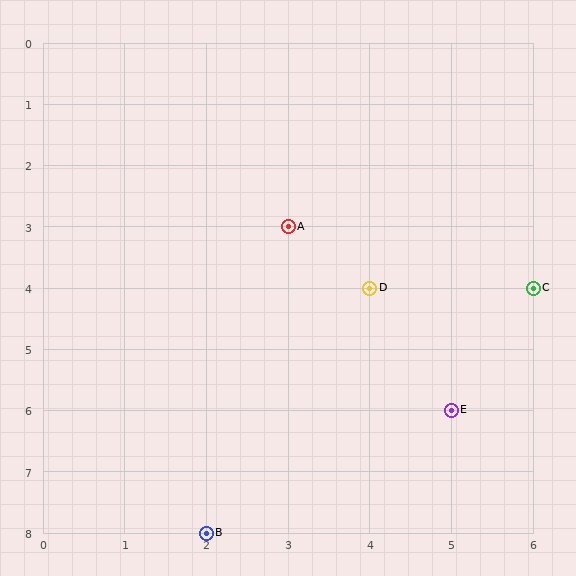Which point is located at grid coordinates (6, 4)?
Point C is at (6, 4).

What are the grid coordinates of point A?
Point A is at grid coordinates (3, 3).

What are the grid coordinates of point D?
Point D is at grid coordinates (4, 4).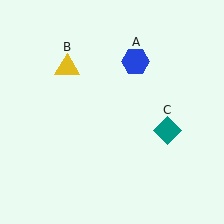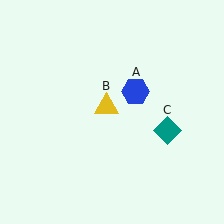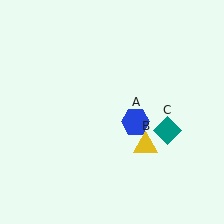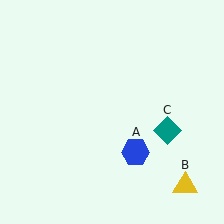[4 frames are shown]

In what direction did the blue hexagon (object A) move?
The blue hexagon (object A) moved down.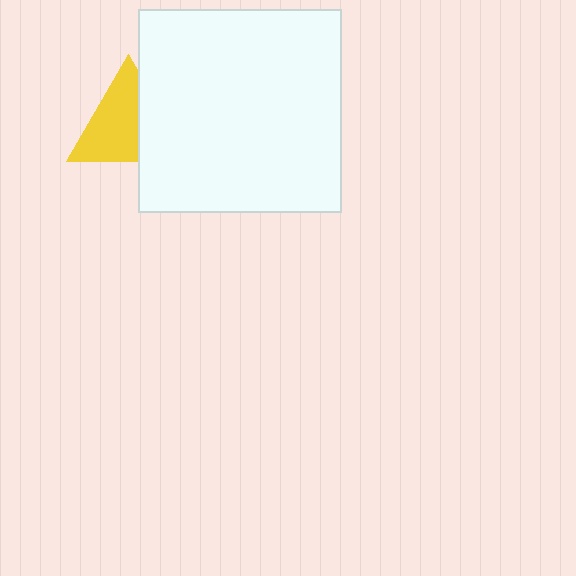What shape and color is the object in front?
The object in front is a white square.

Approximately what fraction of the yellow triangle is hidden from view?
Roughly 37% of the yellow triangle is hidden behind the white square.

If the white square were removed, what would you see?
You would see the complete yellow triangle.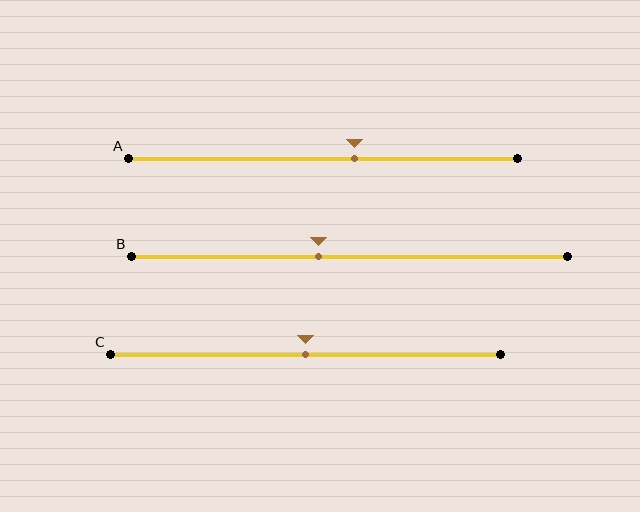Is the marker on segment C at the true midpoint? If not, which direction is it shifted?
Yes, the marker on segment C is at the true midpoint.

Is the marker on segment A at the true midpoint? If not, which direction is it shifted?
No, the marker on segment A is shifted to the right by about 8% of the segment length.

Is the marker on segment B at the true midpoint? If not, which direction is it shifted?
No, the marker on segment B is shifted to the left by about 7% of the segment length.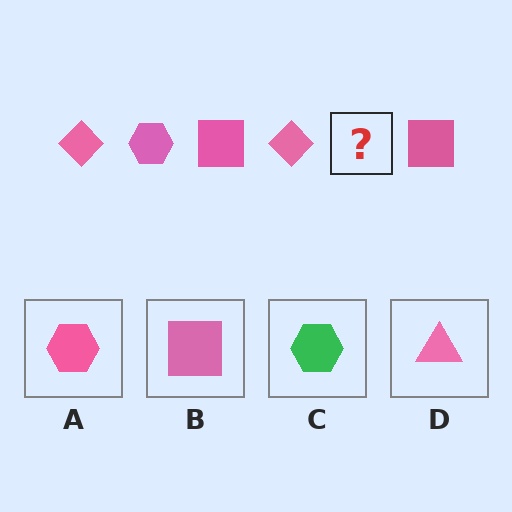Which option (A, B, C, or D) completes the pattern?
A.